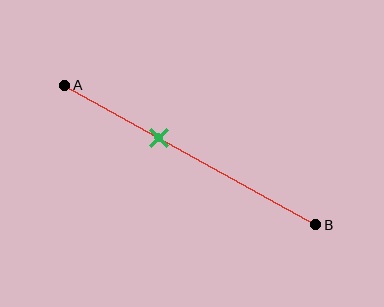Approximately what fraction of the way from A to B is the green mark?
The green mark is approximately 40% of the way from A to B.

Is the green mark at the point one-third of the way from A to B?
No, the mark is at about 40% from A, not at the 33% one-third point.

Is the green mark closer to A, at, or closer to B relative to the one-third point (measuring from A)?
The green mark is closer to point B than the one-third point of segment AB.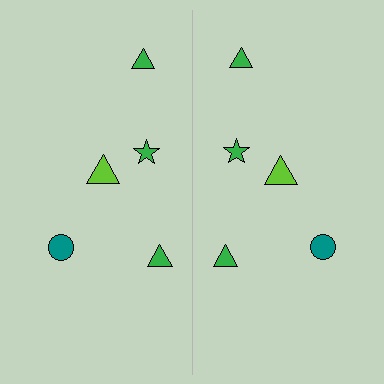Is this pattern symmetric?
Yes, this pattern has bilateral (reflection) symmetry.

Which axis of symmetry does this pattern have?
The pattern has a vertical axis of symmetry running through the center of the image.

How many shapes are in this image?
There are 10 shapes in this image.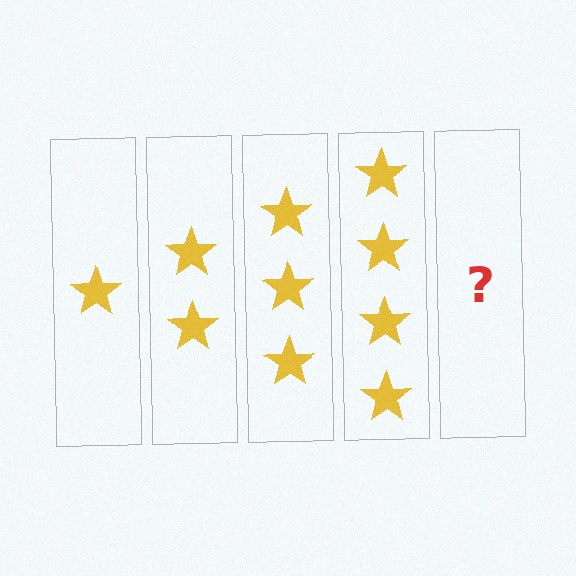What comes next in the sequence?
The next element should be 5 stars.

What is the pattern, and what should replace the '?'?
The pattern is that each step adds one more star. The '?' should be 5 stars.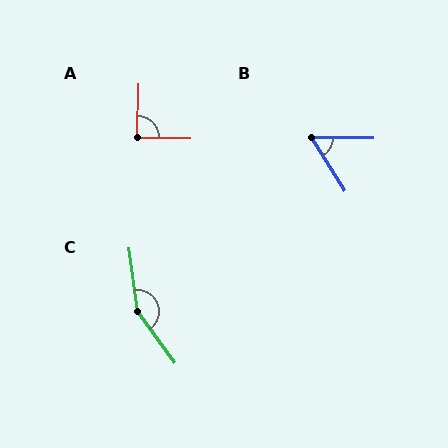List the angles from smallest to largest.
B (57°), A (89°), C (151°).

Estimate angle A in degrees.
Approximately 89 degrees.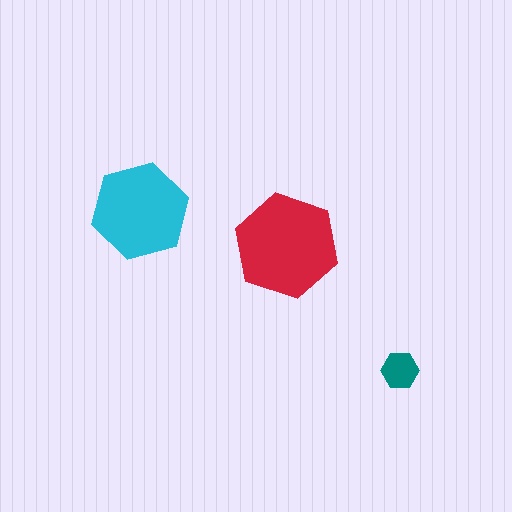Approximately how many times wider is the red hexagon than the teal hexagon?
About 2.5 times wider.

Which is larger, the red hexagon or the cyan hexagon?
The red one.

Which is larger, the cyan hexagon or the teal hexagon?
The cyan one.